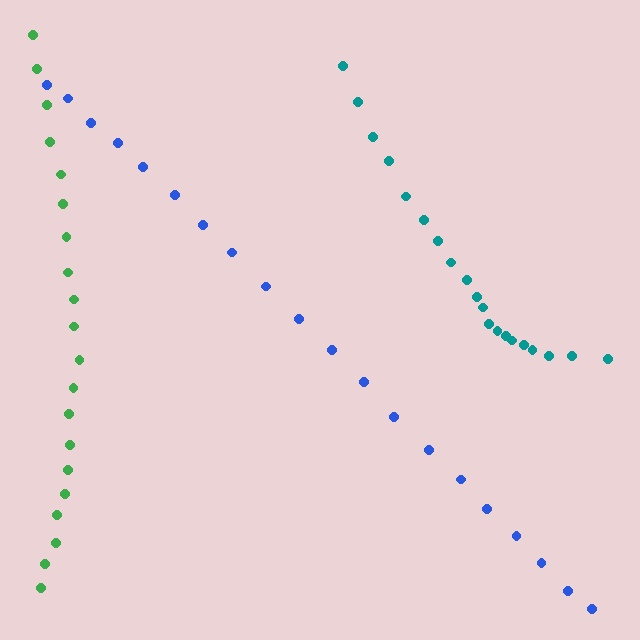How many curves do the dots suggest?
There are 3 distinct paths.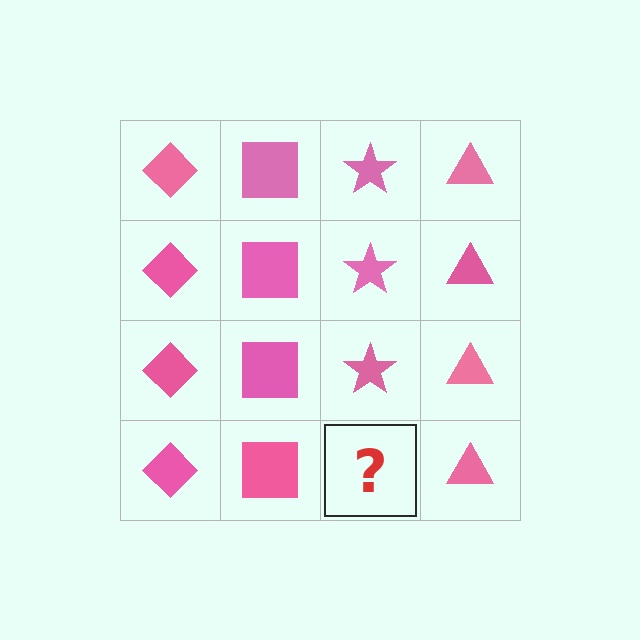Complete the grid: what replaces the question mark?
The question mark should be replaced with a pink star.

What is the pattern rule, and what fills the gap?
The rule is that each column has a consistent shape. The gap should be filled with a pink star.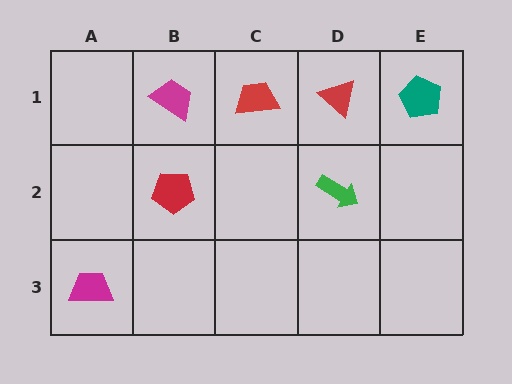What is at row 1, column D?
A red triangle.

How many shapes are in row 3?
1 shape.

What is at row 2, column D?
A green arrow.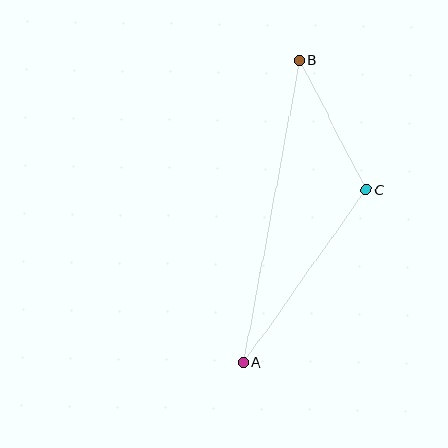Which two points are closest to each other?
Points B and C are closest to each other.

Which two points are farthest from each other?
Points A and B are farthest from each other.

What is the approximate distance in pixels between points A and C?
The distance between A and C is approximately 212 pixels.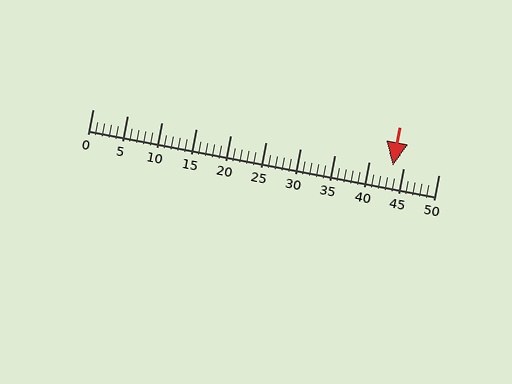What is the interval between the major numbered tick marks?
The major tick marks are spaced 5 units apart.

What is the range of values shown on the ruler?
The ruler shows values from 0 to 50.